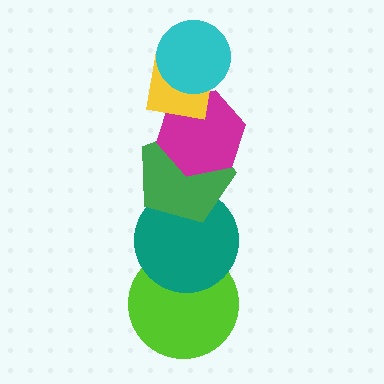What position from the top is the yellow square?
The yellow square is 2nd from the top.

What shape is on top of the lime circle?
The teal circle is on top of the lime circle.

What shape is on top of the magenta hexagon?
The yellow square is on top of the magenta hexagon.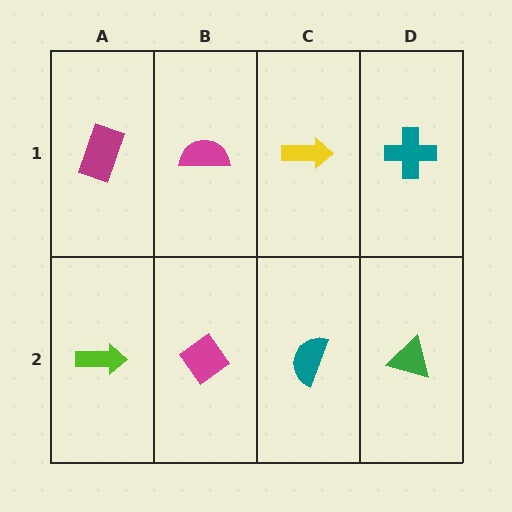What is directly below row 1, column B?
A magenta diamond.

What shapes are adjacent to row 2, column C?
A yellow arrow (row 1, column C), a magenta diamond (row 2, column B), a green triangle (row 2, column D).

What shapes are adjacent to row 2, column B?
A magenta semicircle (row 1, column B), a lime arrow (row 2, column A), a teal semicircle (row 2, column C).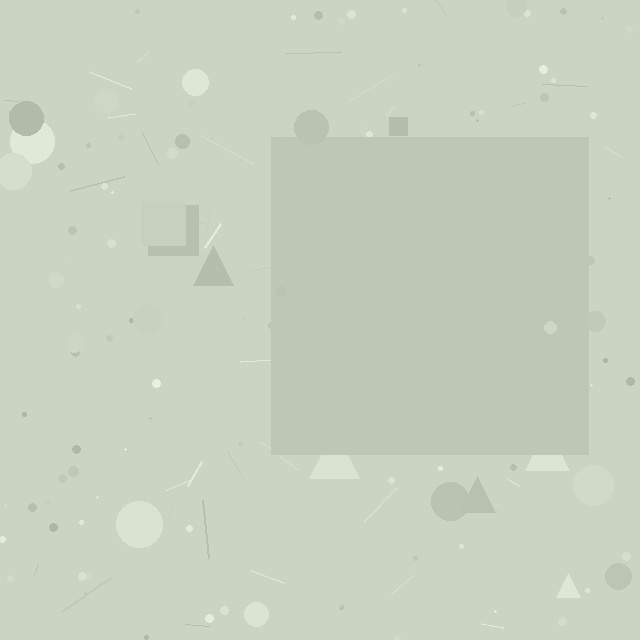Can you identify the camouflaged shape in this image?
The camouflaged shape is a square.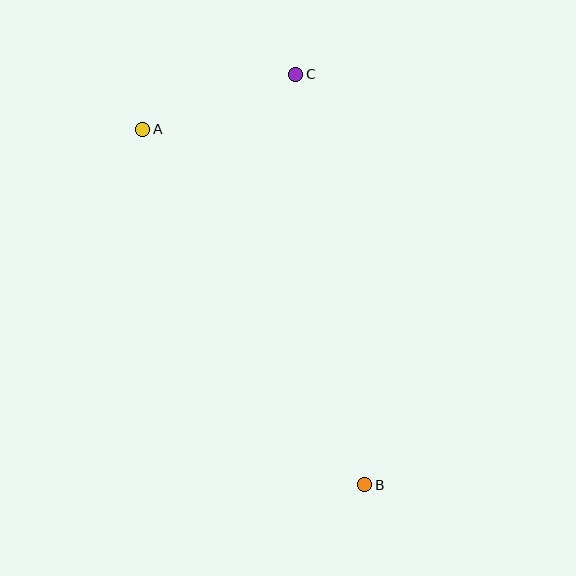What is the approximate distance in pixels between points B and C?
The distance between B and C is approximately 416 pixels.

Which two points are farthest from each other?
Points A and B are farthest from each other.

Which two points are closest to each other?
Points A and C are closest to each other.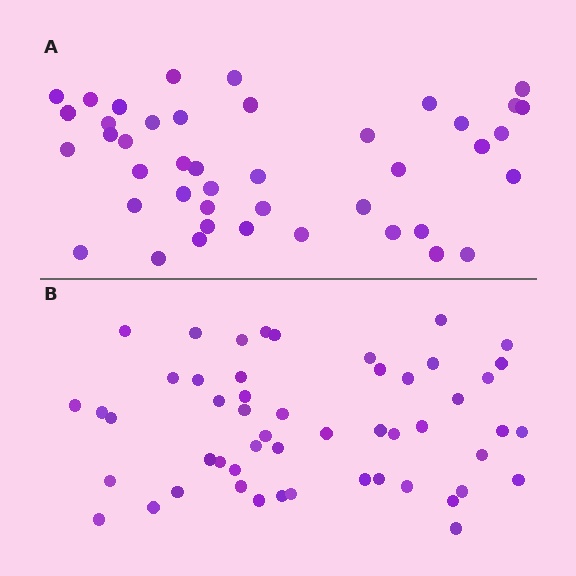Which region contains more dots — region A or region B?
Region B (the bottom region) has more dots.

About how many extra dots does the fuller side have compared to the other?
Region B has roughly 8 or so more dots than region A.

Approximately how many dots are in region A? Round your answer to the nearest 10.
About 40 dots. (The exact count is 43, which rounds to 40.)